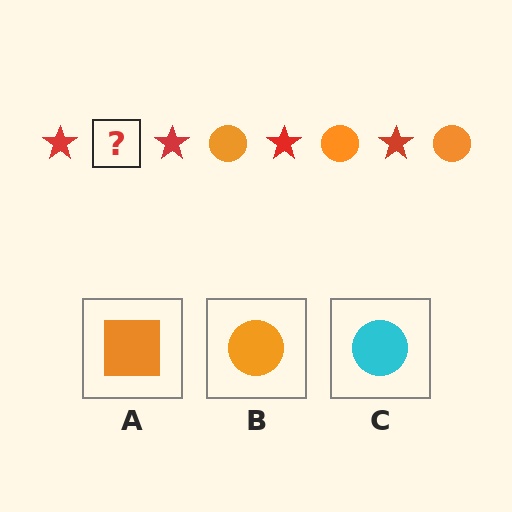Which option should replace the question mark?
Option B.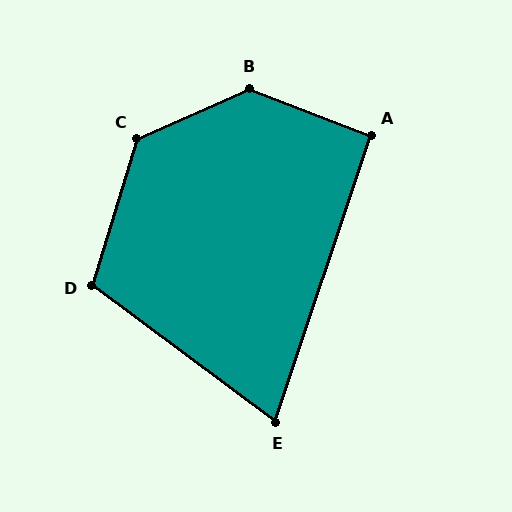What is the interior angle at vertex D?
Approximately 109 degrees (obtuse).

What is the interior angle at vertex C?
Approximately 131 degrees (obtuse).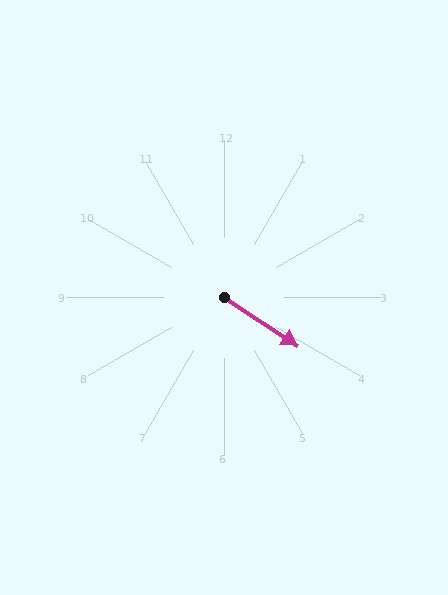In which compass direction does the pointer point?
Southeast.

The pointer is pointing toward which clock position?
Roughly 4 o'clock.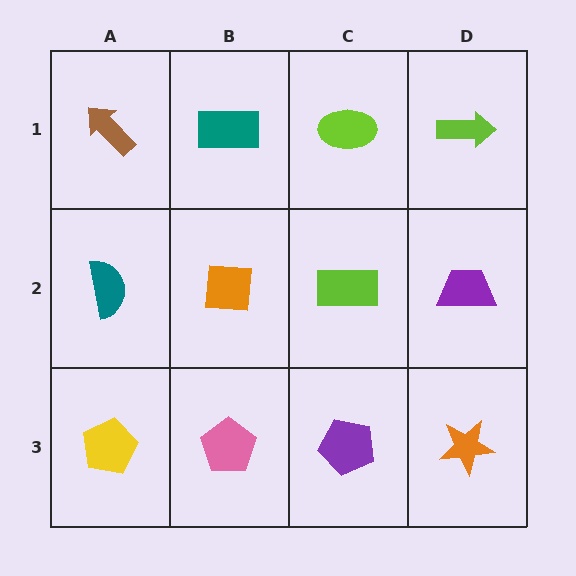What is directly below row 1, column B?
An orange square.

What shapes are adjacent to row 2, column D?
A lime arrow (row 1, column D), an orange star (row 3, column D), a lime rectangle (row 2, column C).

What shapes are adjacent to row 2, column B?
A teal rectangle (row 1, column B), a pink pentagon (row 3, column B), a teal semicircle (row 2, column A), a lime rectangle (row 2, column C).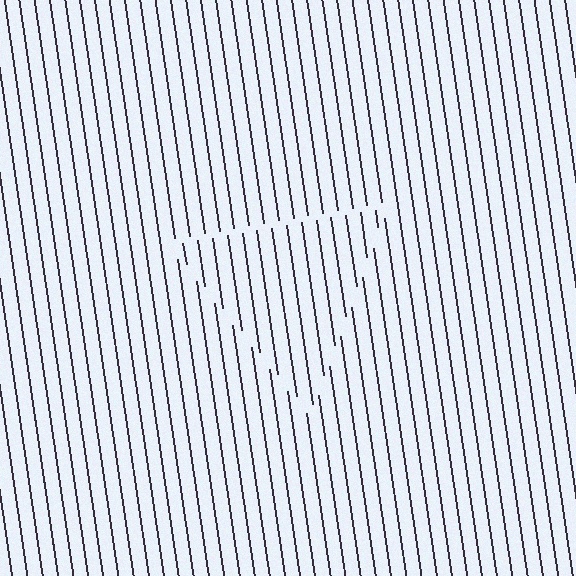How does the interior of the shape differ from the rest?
The interior of the shape contains the same grating, shifted by half a period — the contour is defined by the phase discontinuity where line-ends from the inner and outer gratings abut.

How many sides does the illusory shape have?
3 sides — the line-ends trace a triangle.